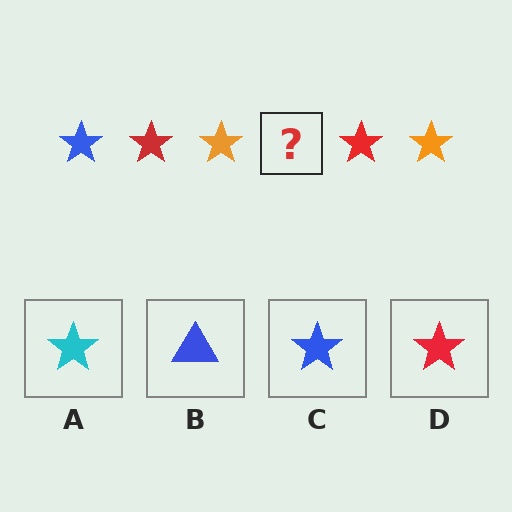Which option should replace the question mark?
Option C.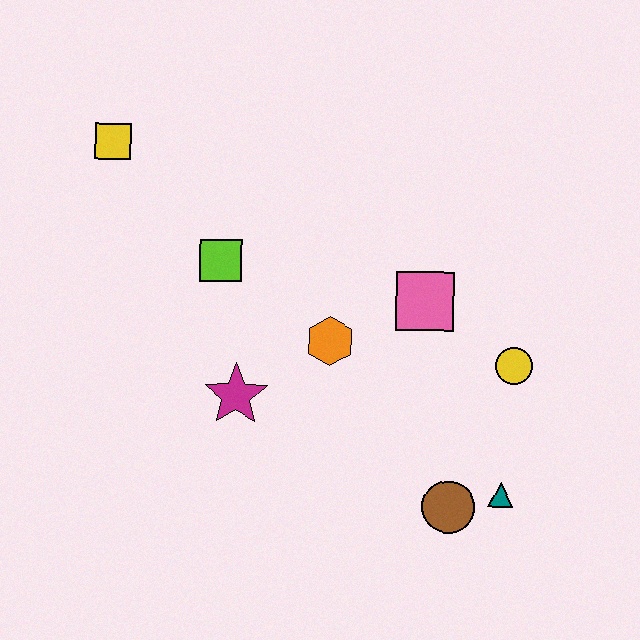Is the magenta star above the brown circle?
Yes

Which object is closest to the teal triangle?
The brown circle is closest to the teal triangle.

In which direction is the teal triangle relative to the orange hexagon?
The teal triangle is to the right of the orange hexagon.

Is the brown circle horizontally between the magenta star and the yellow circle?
Yes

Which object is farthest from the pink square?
The yellow square is farthest from the pink square.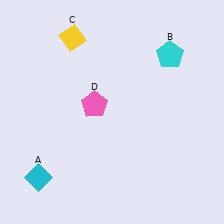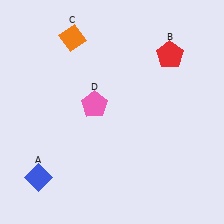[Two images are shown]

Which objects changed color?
A changed from cyan to blue. B changed from cyan to red. C changed from yellow to orange.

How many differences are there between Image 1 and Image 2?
There are 3 differences between the two images.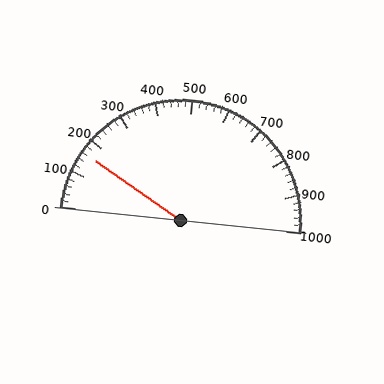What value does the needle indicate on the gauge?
The needle indicates approximately 160.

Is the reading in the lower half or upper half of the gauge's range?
The reading is in the lower half of the range (0 to 1000).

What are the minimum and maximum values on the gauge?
The gauge ranges from 0 to 1000.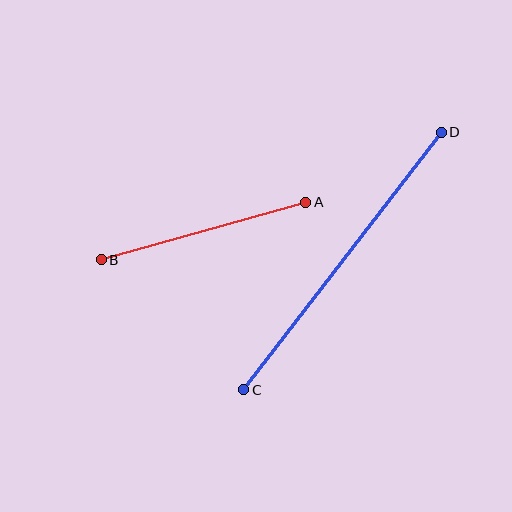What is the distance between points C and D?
The distance is approximately 324 pixels.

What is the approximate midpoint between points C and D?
The midpoint is at approximately (343, 261) pixels.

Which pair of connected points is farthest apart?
Points C and D are farthest apart.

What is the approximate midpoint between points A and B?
The midpoint is at approximately (204, 231) pixels.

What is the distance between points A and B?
The distance is approximately 212 pixels.